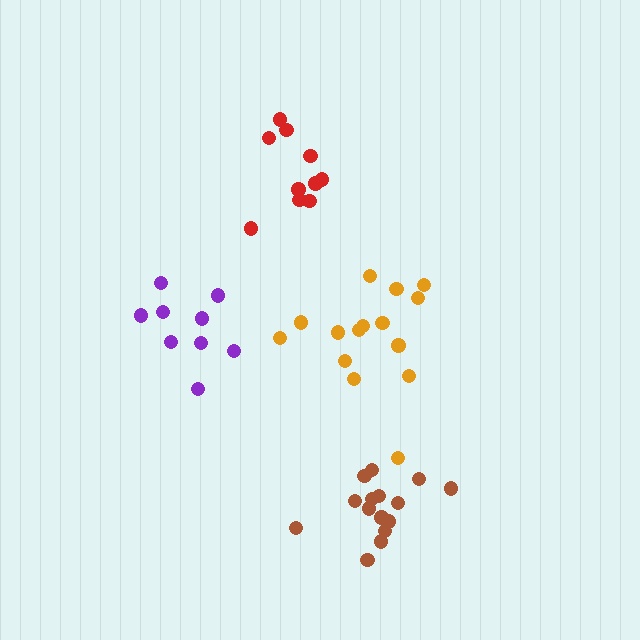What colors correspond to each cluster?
The clusters are colored: brown, red, orange, purple.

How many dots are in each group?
Group 1: 15 dots, Group 2: 10 dots, Group 3: 15 dots, Group 4: 9 dots (49 total).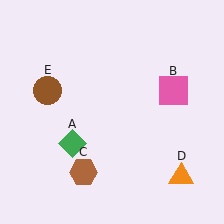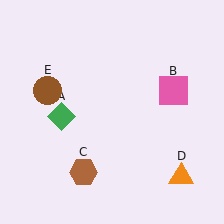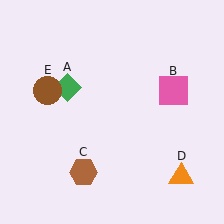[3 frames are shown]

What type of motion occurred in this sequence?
The green diamond (object A) rotated clockwise around the center of the scene.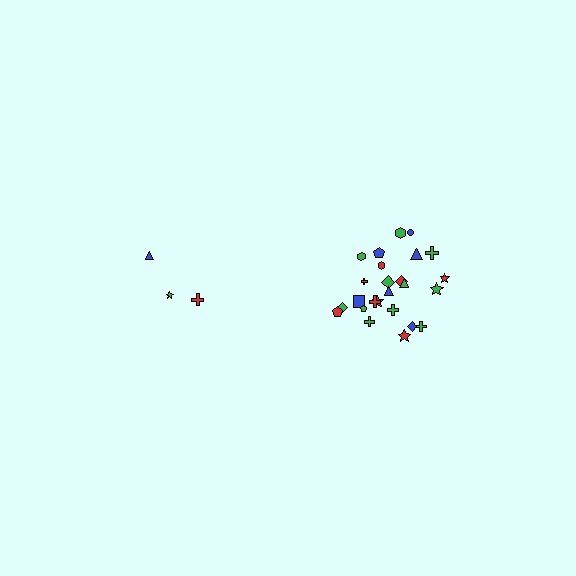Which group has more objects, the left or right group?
The right group.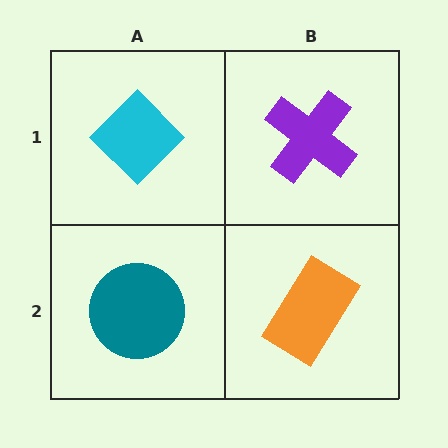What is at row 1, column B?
A purple cross.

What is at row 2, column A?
A teal circle.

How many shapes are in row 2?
2 shapes.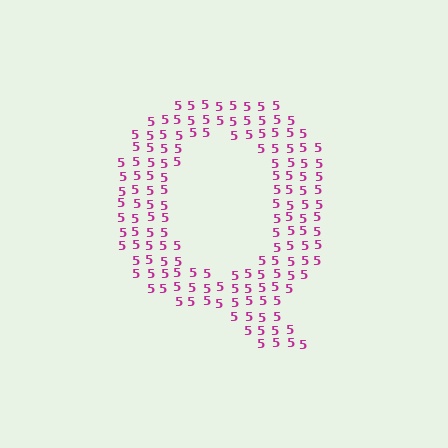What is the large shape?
The large shape is the letter Q.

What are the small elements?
The small elements are digit 5's.